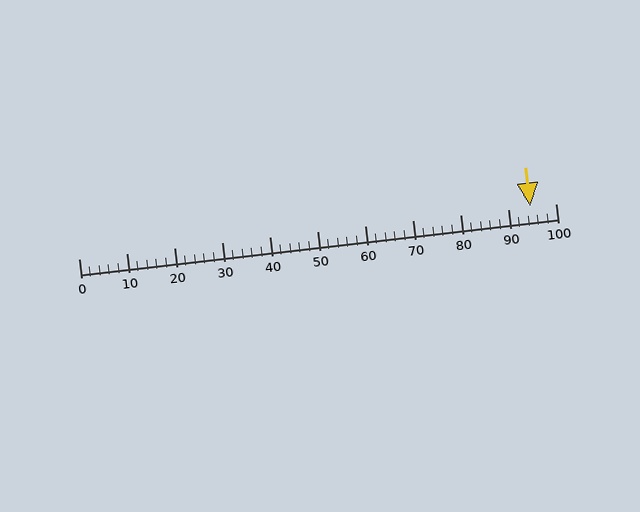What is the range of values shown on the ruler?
The ruler shows values from 0 to 100.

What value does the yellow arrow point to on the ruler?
The yellow arrow points to approximately 95.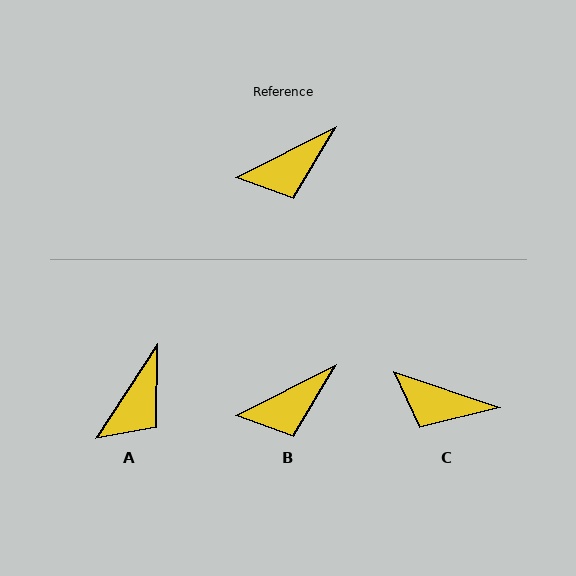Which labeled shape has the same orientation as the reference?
B.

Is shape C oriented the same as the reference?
No, it is off by about 45 degrees.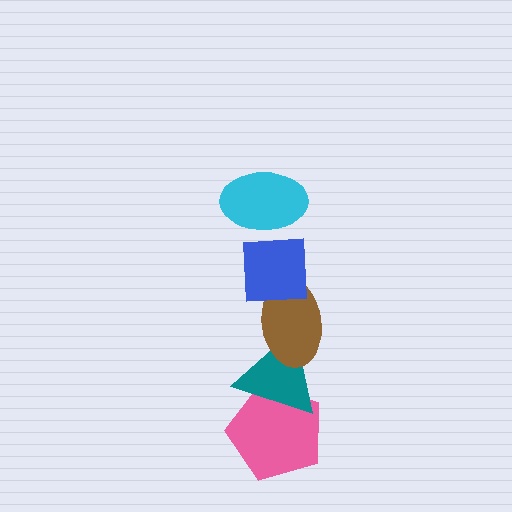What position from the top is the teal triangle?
The teal triangle is 4th from the top.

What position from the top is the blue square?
The blue square is 2nd from the top.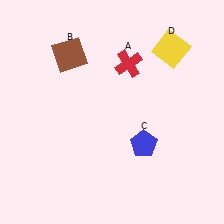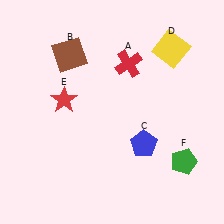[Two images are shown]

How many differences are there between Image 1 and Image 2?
There are 2 differences between the two images.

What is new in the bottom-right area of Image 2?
A green pentagon (F) was added in the bottom-right area of Image 2.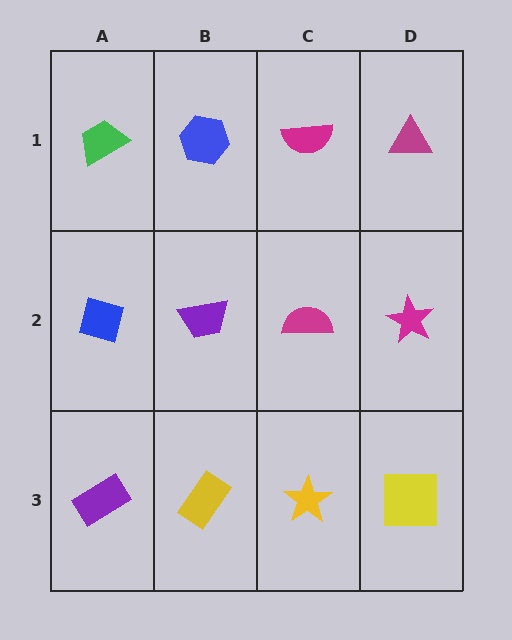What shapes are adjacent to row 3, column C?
A magenta semicircle (row 2, column C), a yellow rectangle (row 3, column B), a yellow square (row 3, column D).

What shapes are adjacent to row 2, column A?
A green trapezoid (row 1, column A), a purple rectangle (row 3, column A), a purple trapezoid (row 2, column B).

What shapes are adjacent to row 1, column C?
A magenta semicircle (row 2, column C), a blue hexagon (row 1, column B), a magenta triangle (row 1, column D).